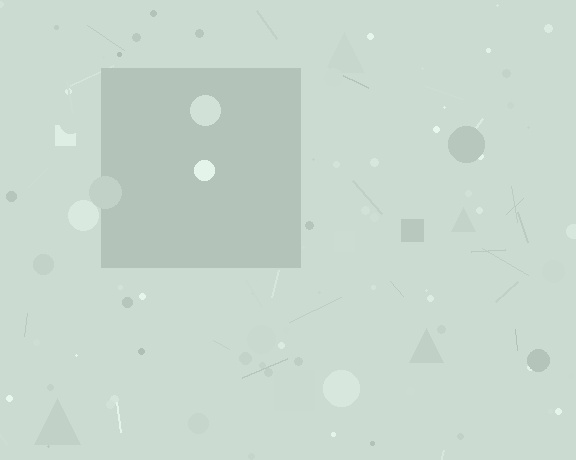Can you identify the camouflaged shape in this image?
The camouflaged shape is a square.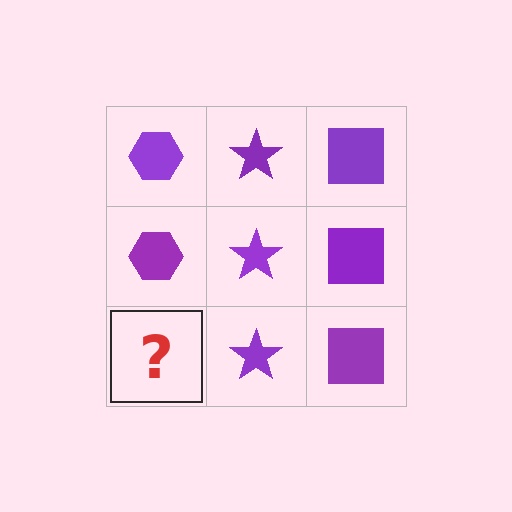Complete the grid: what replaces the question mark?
The question mark should be replaced with a purple hexagon.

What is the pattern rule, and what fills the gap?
The rule is that each column has a consistent shape. The gap should be filled with a purple hexagon.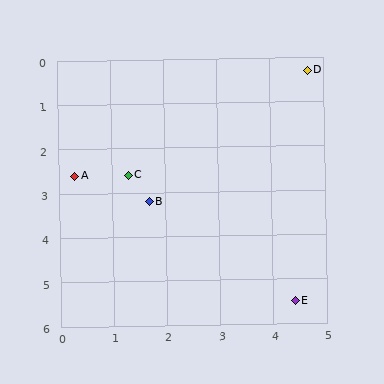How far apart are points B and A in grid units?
Points B and A are about 1.5 grid units apart.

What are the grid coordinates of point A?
Point A is at approximately (0.3, 2.6).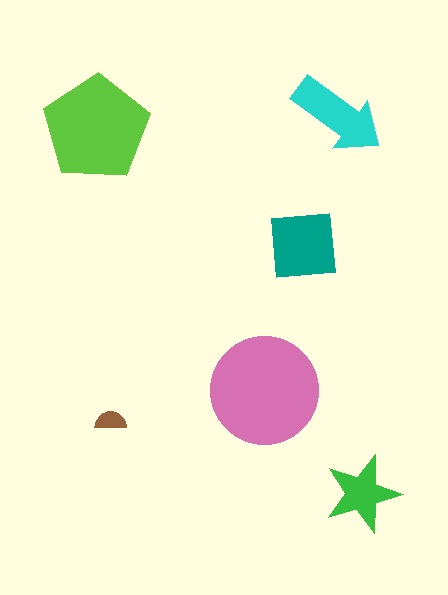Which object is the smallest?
The brown semicircle.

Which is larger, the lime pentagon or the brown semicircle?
The lime pentagon.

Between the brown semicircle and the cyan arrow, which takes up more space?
The cyan arrow.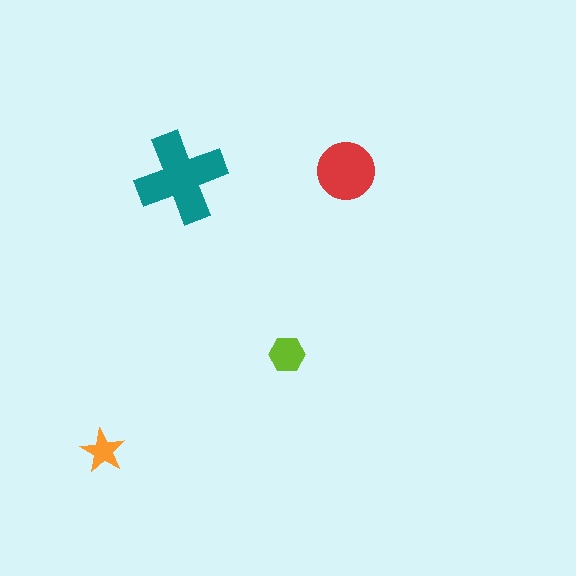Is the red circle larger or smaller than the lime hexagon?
Larger.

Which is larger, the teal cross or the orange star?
The teal cross.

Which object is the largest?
The teal cross.